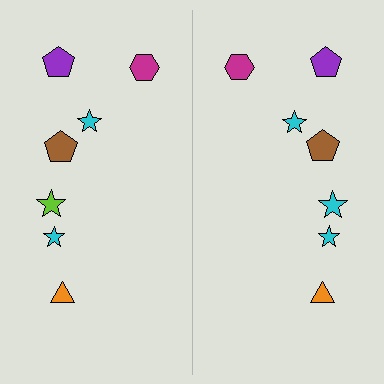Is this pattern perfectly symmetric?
No, the pattern is not perfectly symmetric. The cyan star on the right side breaks the symmetry — its mirror counterpart is lime.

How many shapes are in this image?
There are 14 shapes in this image.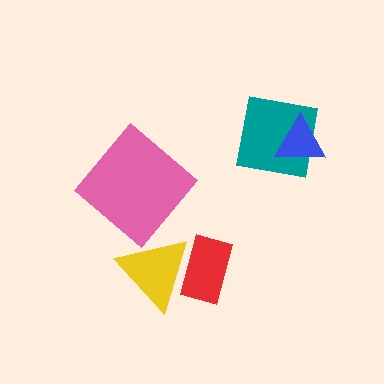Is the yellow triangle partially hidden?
Yes, it is partially covered by another shape.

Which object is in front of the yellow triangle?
The red rectangle is in front of the yellow triangle.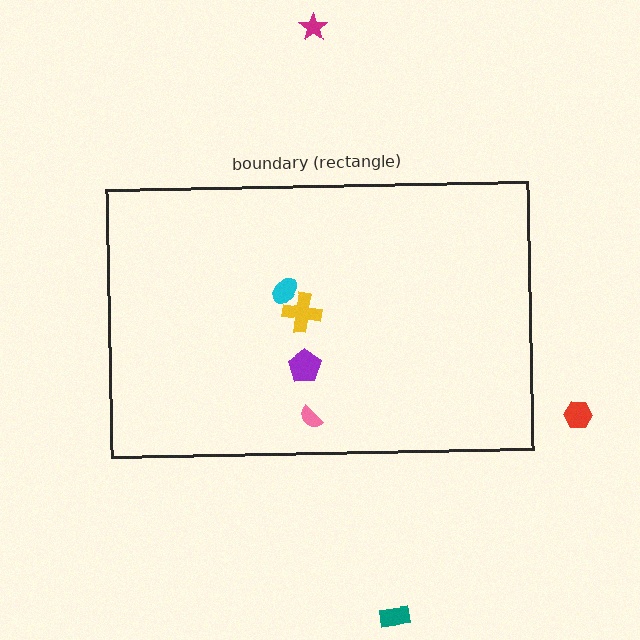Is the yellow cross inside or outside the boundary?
Inside.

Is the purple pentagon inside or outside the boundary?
Inside.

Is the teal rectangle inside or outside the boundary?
Outside.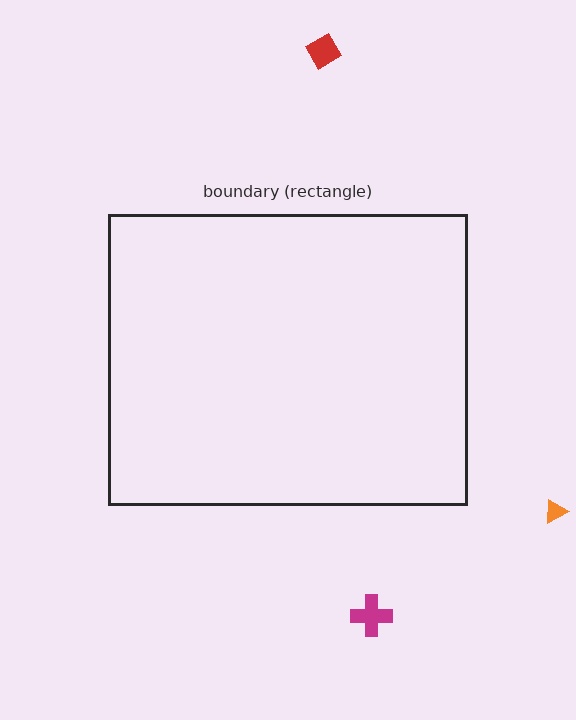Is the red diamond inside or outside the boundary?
Outside.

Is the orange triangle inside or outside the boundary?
Outside.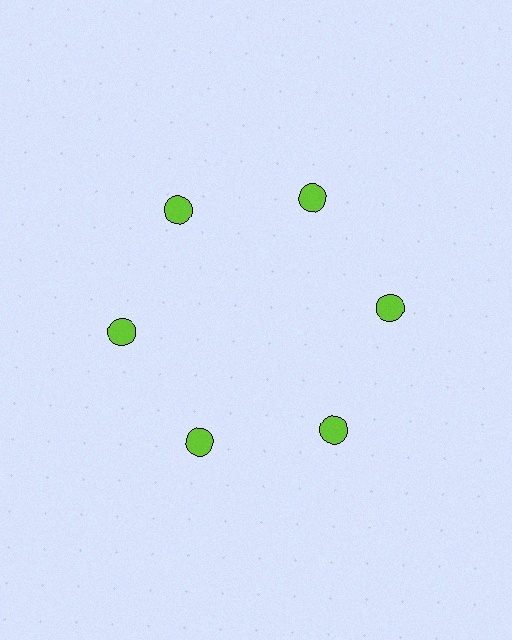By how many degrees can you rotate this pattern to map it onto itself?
The pattern maps onto itself every 60 degrees of rotation.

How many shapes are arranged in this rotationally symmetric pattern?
There are 6 shapes, arranged in 6 groups of 1.